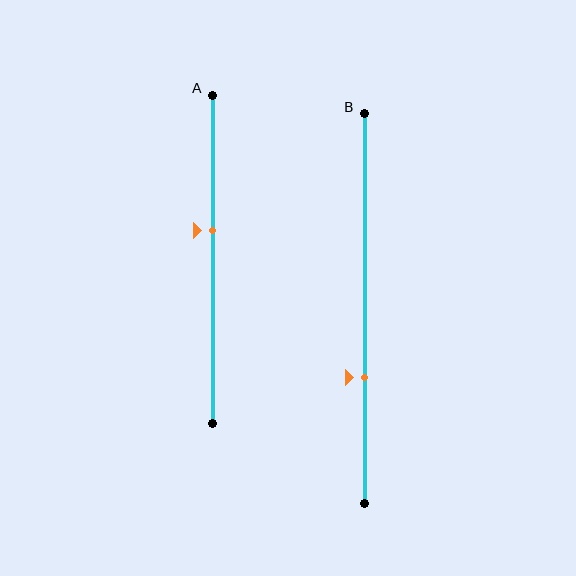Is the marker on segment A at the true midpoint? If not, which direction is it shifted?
No, the marker on segment A is shifted upward by about 9% of the segment length.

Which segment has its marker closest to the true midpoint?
Segment A has its marker closest to the true midpoint.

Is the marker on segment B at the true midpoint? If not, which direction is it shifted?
No, the marker on segment B is shifted downward by about 18% of the segment length.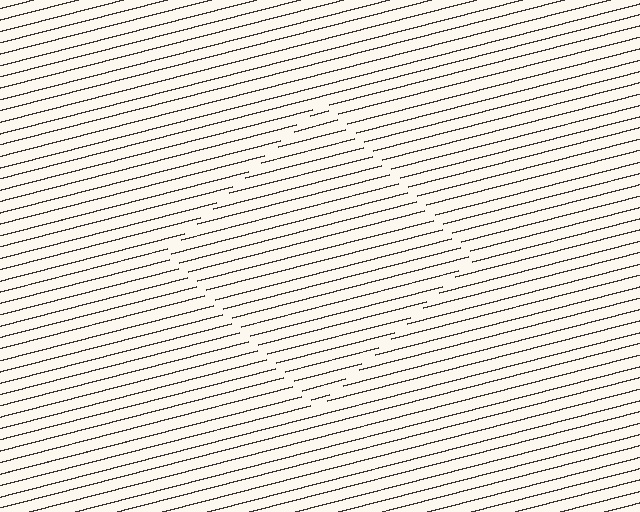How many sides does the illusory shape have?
4 sides — the line-ends trace a square.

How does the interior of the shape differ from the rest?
The interior of the shape contains the same grating, shifted by half a period — the contour is defined by the phase discontinuity where line-ends from the inner and outer gratings abut.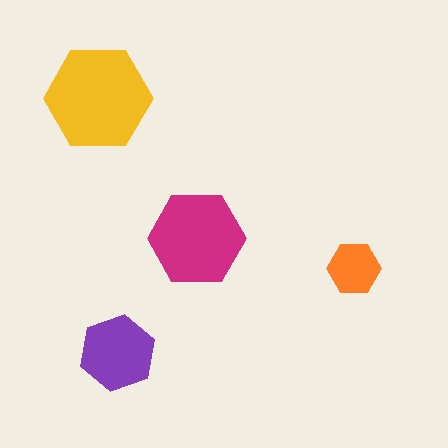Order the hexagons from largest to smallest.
the yellow one, the magenta one, the purple one, the orange one.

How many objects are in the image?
There are 4 objects in the image.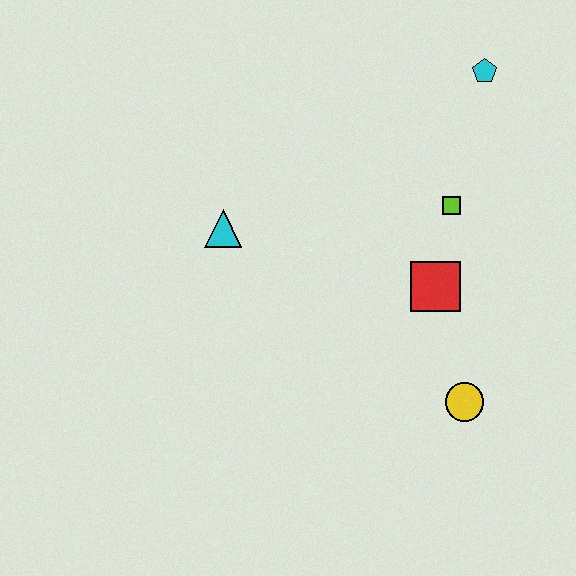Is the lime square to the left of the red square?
No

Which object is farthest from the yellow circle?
The cyan pentagon is farthest from the yellow circle.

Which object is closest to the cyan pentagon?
The lime square is closest to the cyan pentagon.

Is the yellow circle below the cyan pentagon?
Yes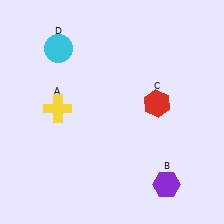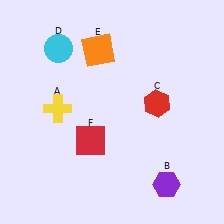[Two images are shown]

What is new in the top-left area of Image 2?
An orange square (E) was added in the top-left area of Image 2.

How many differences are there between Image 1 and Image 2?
There are 2 differences between the two images.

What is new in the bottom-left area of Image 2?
A red square (F) was added in the bottom-left area of Image 2.